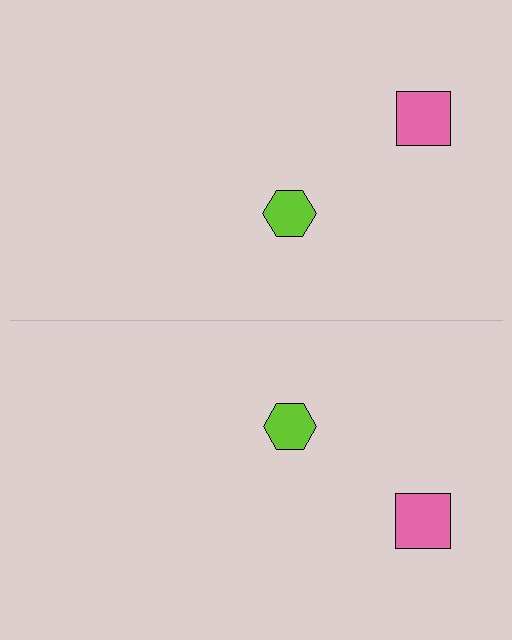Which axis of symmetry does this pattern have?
The pattern has a horizontal axis of symmetry running through the center of the image.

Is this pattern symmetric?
Yes, this pattern has bilateral (reflection) symmetry.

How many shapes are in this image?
There are 4 shapes in this image.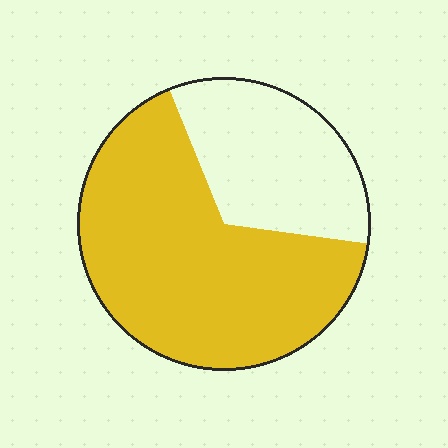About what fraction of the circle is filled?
About two thirds (2/3).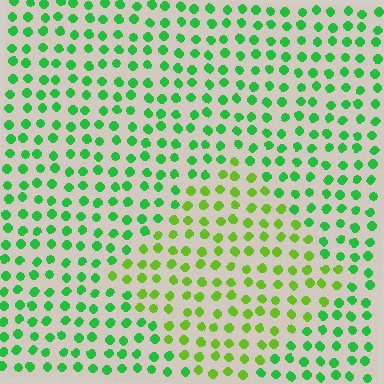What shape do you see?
I see a diamond.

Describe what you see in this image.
The image is filled with small green elements in a uniform arrangement. A diamond-shaped region is visible where the elements are tinted to a slightly different hue, forming a subtle color boundary.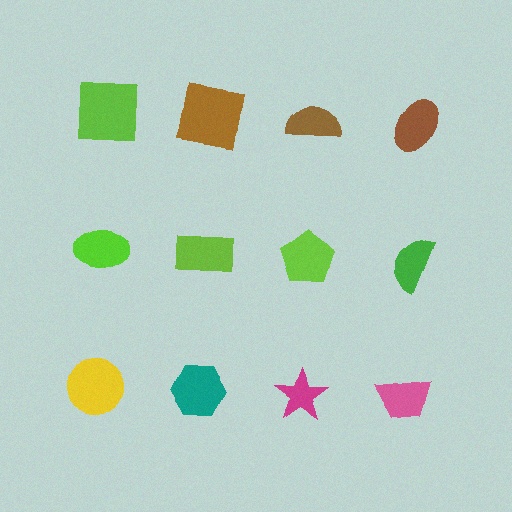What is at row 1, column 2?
A brown square.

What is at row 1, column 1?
A lime square.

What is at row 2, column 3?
A lime pentagon.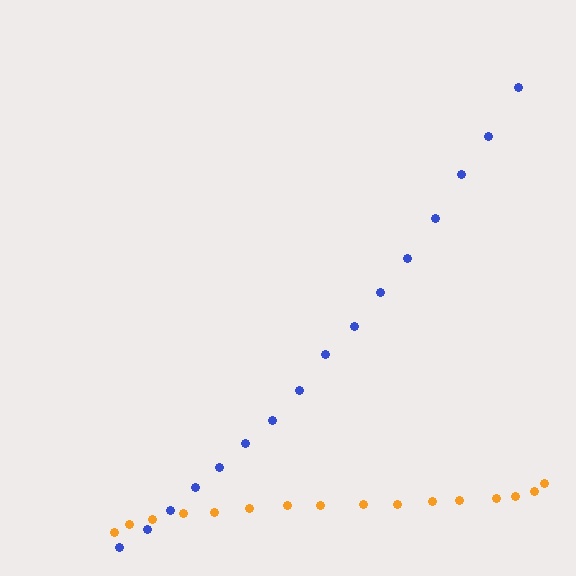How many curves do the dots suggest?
There are 2 distinct paths.